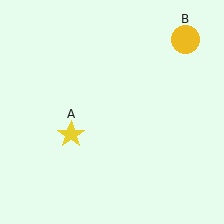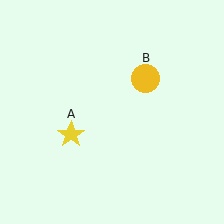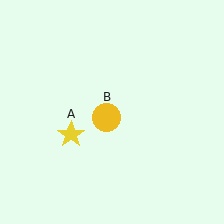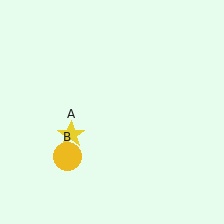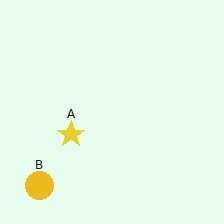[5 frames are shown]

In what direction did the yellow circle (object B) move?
The yellow circle (object B) moved down and to the left.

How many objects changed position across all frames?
1 object changed position: yellow circle (object B).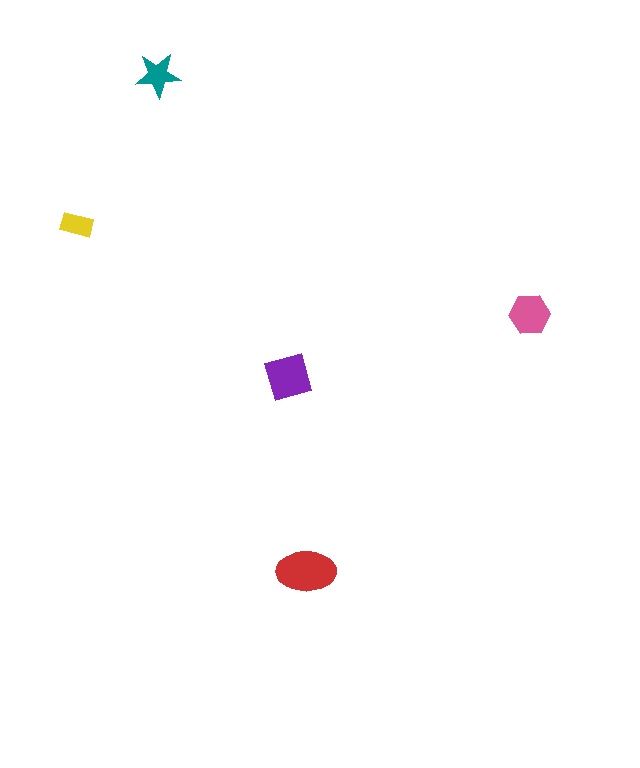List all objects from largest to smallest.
The red ellipse, the purple square, the pink hexagon, the teal star, the yellow rectangle.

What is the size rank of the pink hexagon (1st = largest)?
3rd.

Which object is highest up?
The teal star is topmost.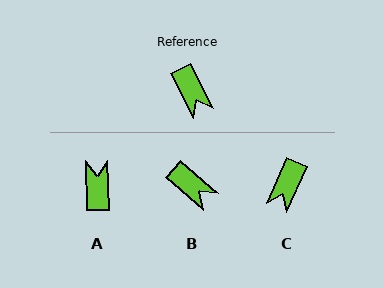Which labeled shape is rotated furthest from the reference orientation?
A, about 155 degrees away.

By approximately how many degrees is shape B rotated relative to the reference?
Approximately 23 degrees counter-clockwise.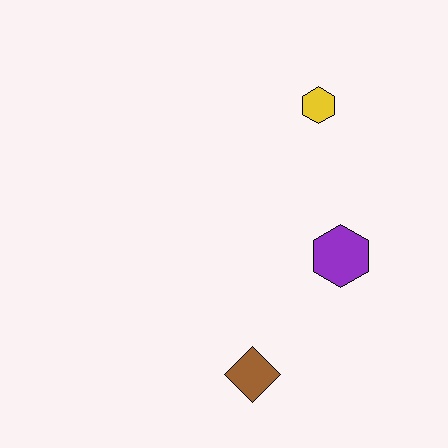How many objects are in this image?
There are 3 objects.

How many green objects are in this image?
There are no green objects.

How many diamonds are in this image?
There is 1 diamond.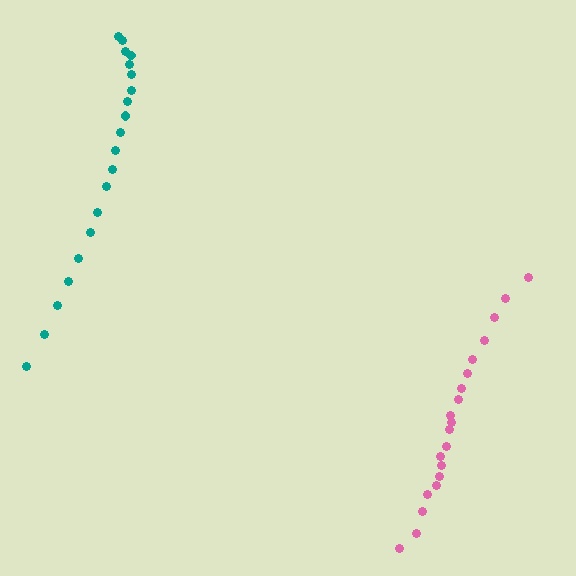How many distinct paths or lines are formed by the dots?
There are 2 distinct paths.